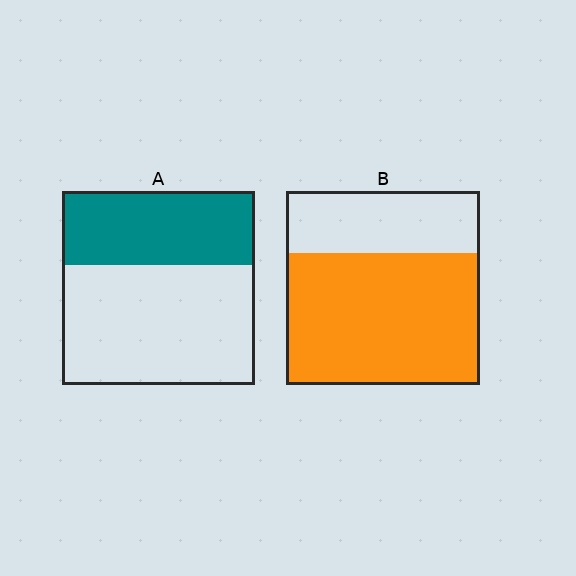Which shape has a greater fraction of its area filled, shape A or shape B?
Shape B.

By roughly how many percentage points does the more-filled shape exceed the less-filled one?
By roughly 30 percentage points (B over A).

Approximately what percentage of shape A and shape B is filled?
A is approximately 40% and B is approximately 70%.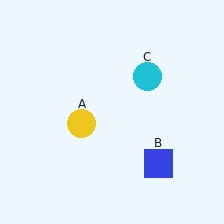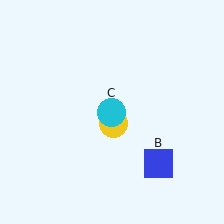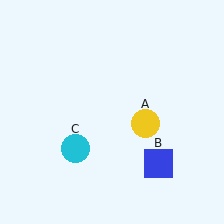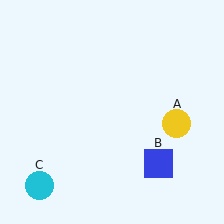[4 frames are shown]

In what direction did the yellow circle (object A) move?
The yellow circle (object A) moved right.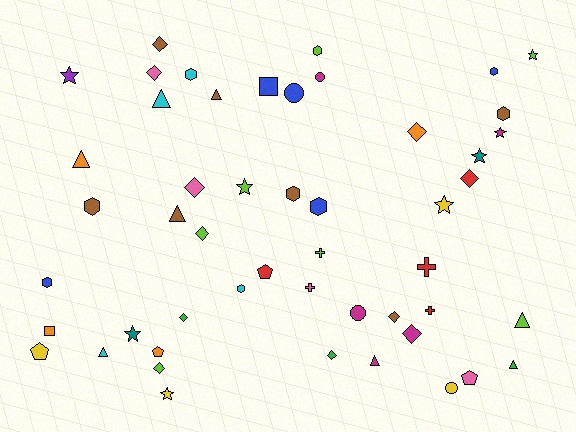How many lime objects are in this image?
There are 7 lime objects.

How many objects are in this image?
There are 50 objects.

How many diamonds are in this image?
There are 11 diamonds.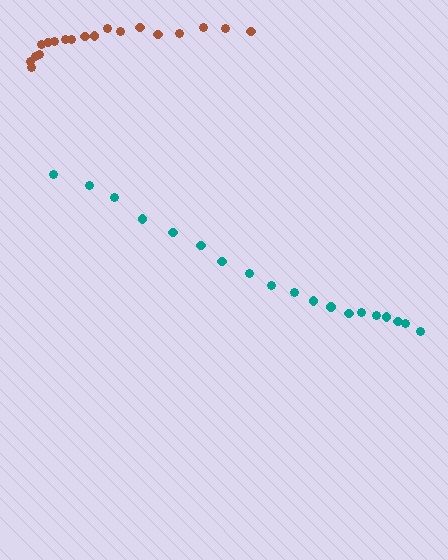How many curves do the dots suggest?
There are 2 distinct paths.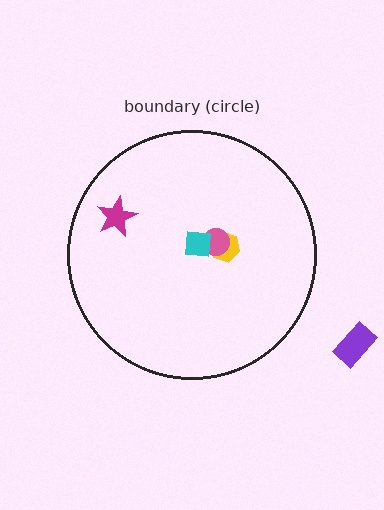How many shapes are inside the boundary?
4 inside, 1 outside.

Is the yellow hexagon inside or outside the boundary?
Inside.